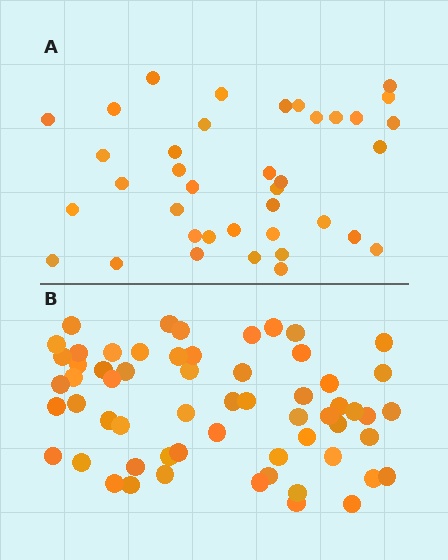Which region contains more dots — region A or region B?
Region B (the bottom region) has more dots.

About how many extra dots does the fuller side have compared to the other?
Region B has approximately 20 more dots than region A.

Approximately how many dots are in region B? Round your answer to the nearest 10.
About 60 dots.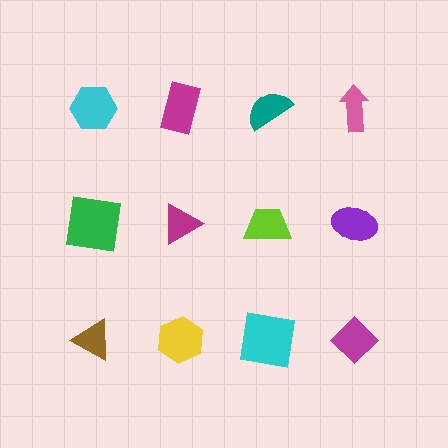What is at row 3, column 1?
A brown triangle.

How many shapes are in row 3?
4 shapes.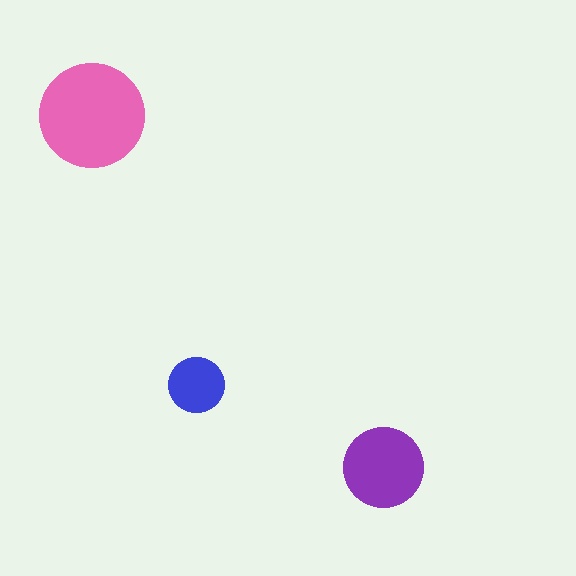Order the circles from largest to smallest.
the pink one, the purple one, the blue one.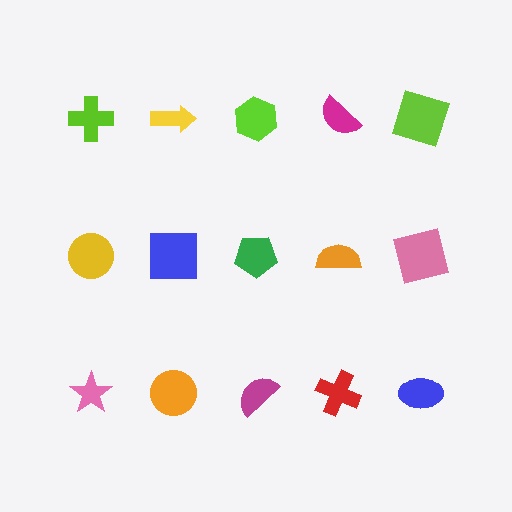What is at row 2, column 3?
A green pentagon.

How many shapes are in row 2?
5 shapes.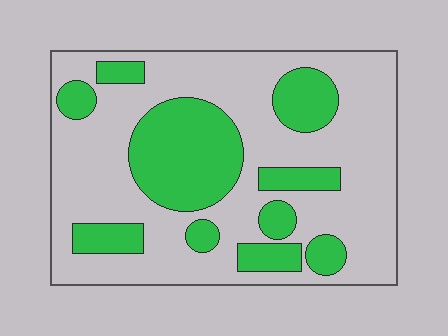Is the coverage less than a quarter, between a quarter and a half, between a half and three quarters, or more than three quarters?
Between a quarter and a half.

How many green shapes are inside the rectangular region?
10.